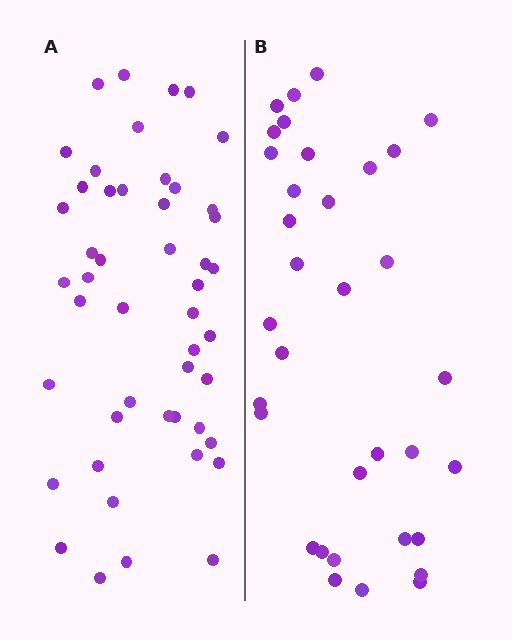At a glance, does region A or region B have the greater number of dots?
Region A (the left region) has more dots.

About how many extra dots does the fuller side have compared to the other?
Region A has approximately 15 more dots than region B.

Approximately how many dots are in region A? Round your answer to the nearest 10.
About 50 dots. (The exact count is 48, which rounds to 50.)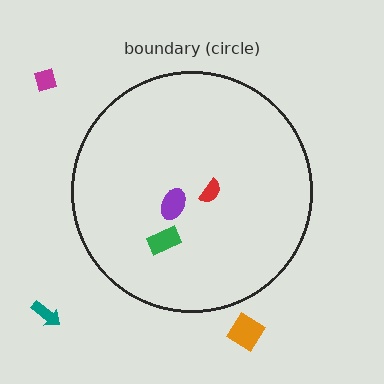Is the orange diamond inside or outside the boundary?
Outside.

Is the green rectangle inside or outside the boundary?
Inside.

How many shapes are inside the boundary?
3 inside, 3 outside.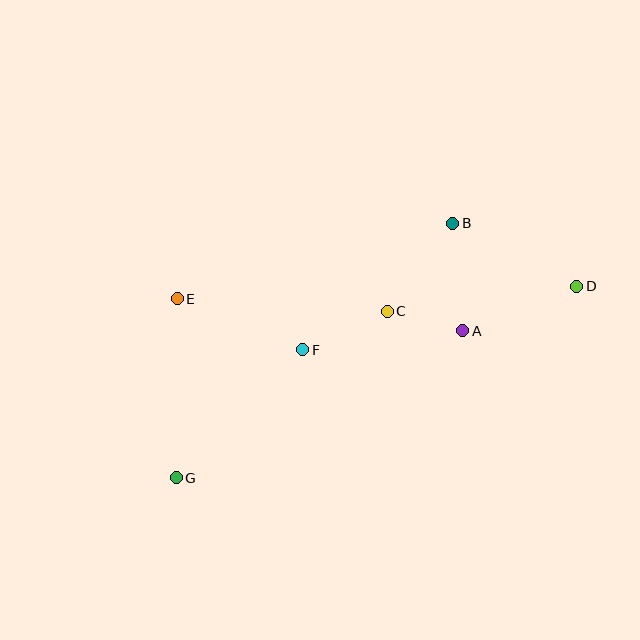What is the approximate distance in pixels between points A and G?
The distance between A and G is approximately 322 pixels.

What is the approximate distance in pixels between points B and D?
The distance between B and D is approximately 139 pixels.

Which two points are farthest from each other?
Points D and G are farthest from each other.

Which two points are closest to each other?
Points A and C are closest to each other.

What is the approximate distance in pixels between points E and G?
The distance between E and G is approximately 179 pixels.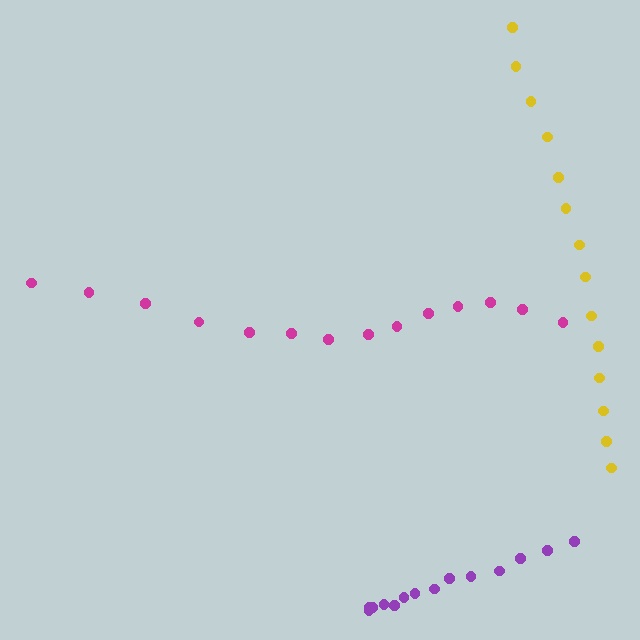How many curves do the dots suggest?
There are 3 distinct paths.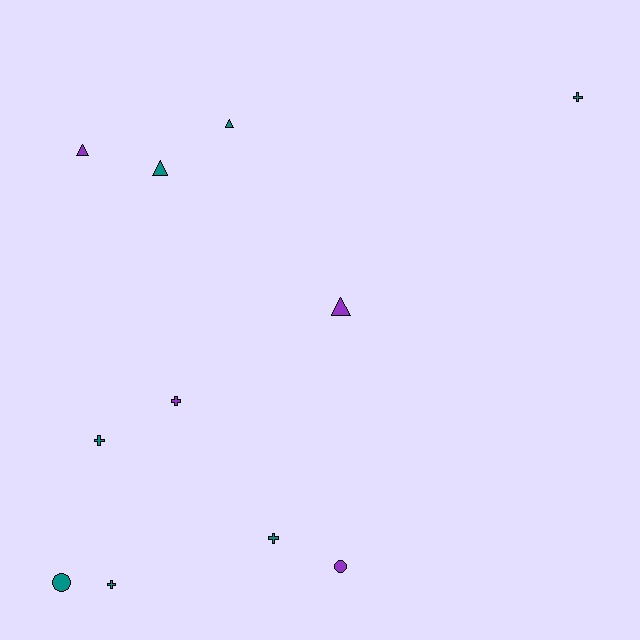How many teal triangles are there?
There are 2 teal triangles.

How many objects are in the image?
There are 11 objects.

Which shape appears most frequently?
Cross, with 5 objects.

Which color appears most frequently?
Teal, with 7 objects.